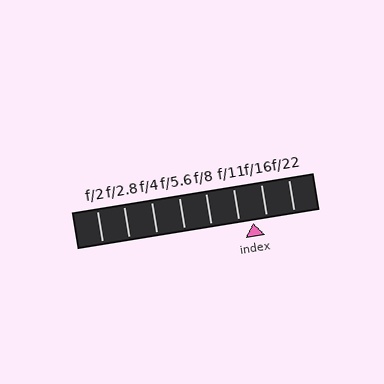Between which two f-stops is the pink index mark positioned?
The index mark is between f/11 and f/16.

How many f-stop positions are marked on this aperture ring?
There are 8 f-stop positions marked.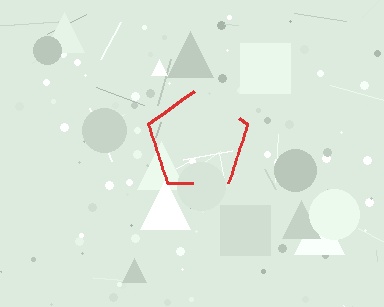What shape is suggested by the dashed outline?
The dashed outline suggests a pentagon.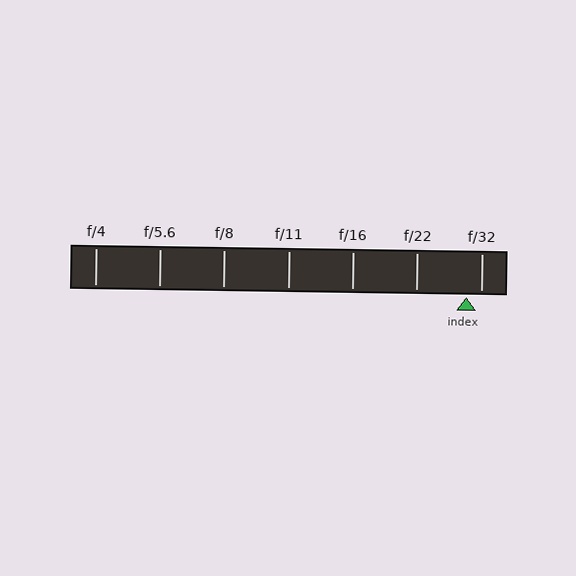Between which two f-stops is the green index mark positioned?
The index mark is between f/22 and f/32.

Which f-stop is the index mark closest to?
The index mark is closest to f/32.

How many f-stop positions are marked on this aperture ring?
There are 7 f-stop positions marked.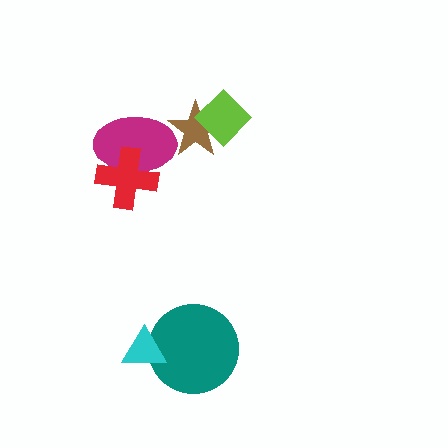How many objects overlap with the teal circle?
1 object overlaps with the teal circle.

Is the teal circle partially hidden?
Yes, it is partially covered by another shape.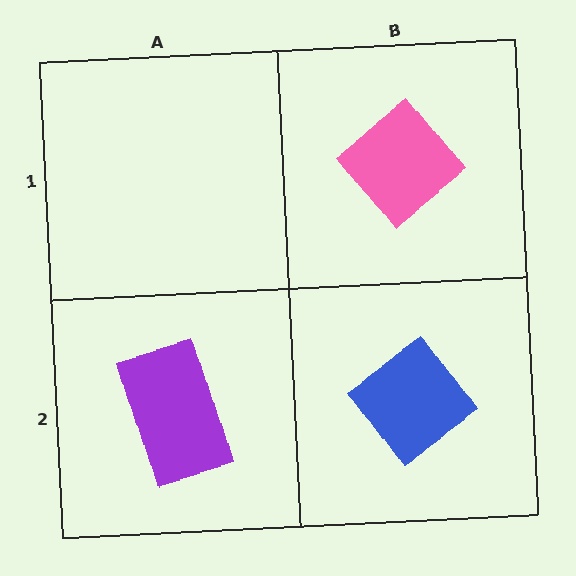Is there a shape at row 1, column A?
No, that cell is empty.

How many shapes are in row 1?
1 shape.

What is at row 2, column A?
A purple rectangle.